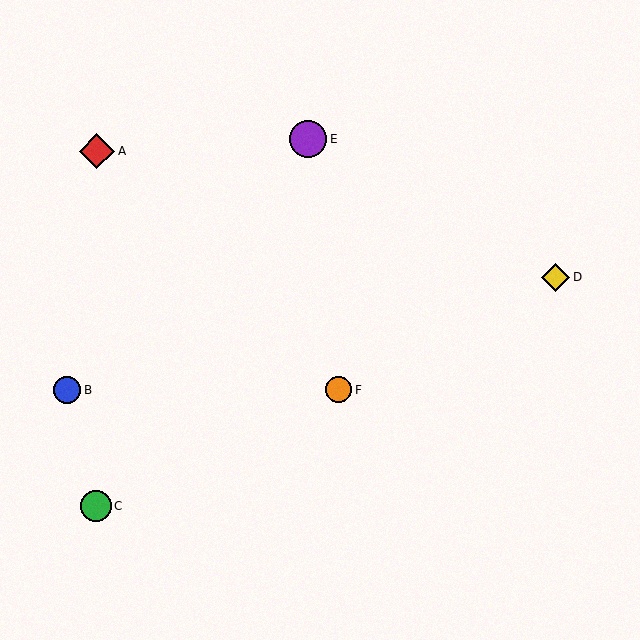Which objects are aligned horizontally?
Objects B, F are aligned horizontally.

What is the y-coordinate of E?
Object E is at y≈139.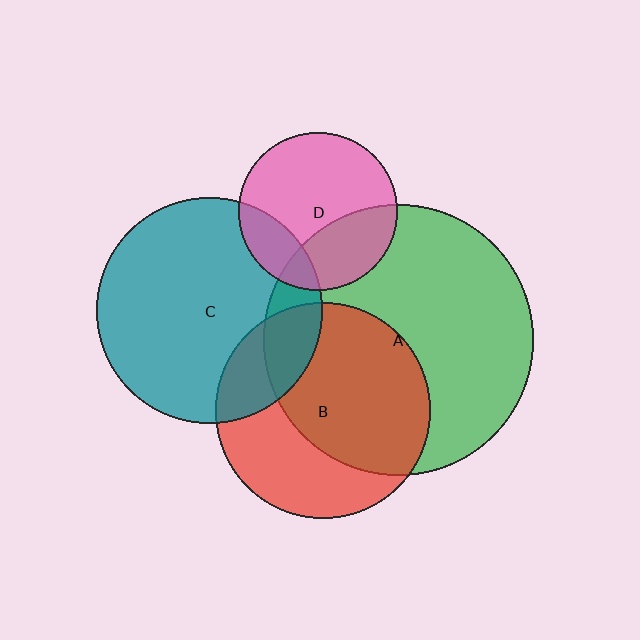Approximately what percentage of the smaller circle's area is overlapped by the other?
Approximately 20%.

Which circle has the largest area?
Circle A (green).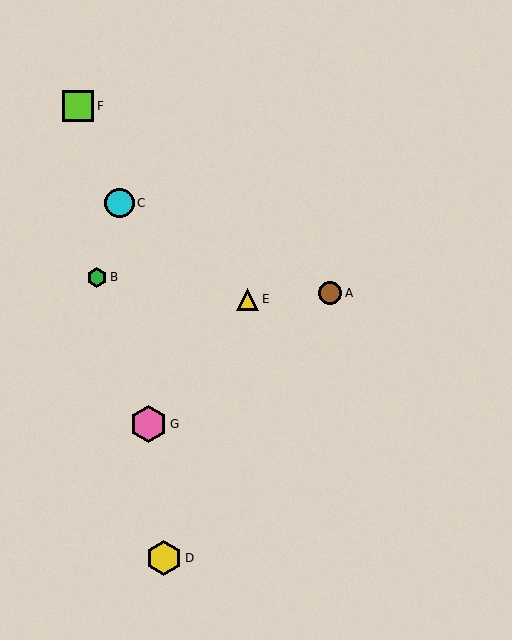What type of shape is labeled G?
Shape G is a pink hexagon.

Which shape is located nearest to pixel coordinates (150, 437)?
The pink hexagon (labeled G) at (149, 424) is nearest to that location.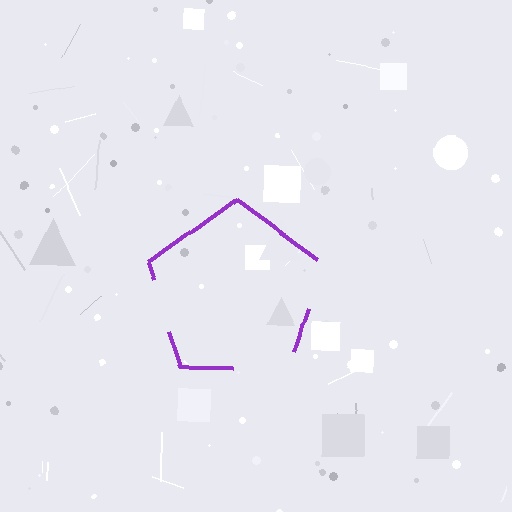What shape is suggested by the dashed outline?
The dashed outline suggests a pentagon.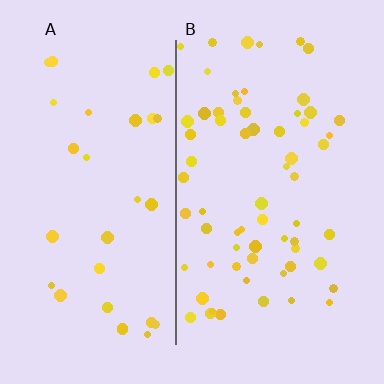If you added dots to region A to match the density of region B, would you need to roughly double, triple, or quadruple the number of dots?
Approximately double.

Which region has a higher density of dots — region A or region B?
B (the right).